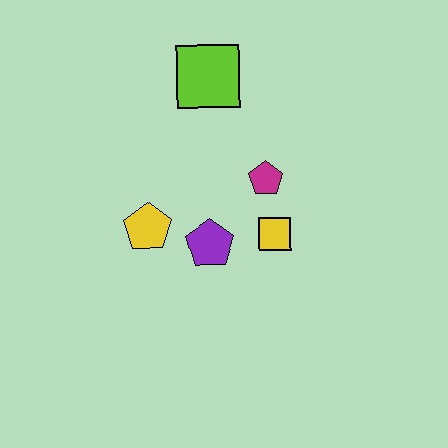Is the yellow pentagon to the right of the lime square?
No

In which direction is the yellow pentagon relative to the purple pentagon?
The yellow pentagon is to the left of the purple pentagon.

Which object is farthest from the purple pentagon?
The lime square is farthest from the purple pentagon.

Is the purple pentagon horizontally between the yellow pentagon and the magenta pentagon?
Yes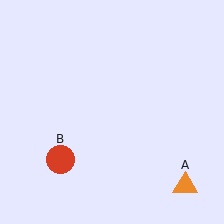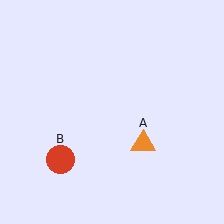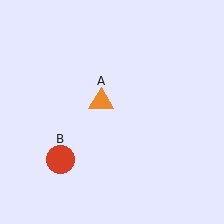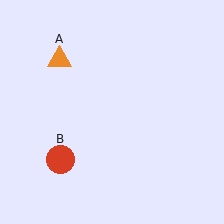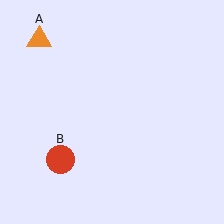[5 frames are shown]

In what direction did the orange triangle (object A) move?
The orange triangle (object A) moved up and to the left.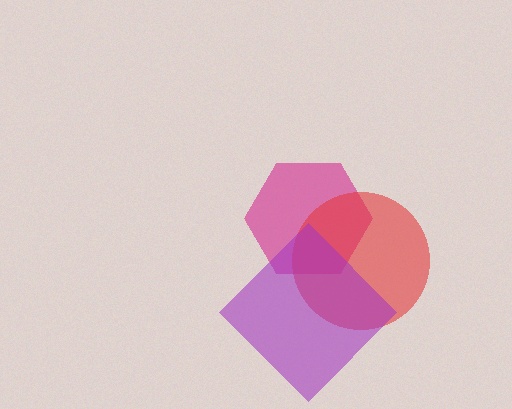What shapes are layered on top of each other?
The layered shapes are: a magenta hexagon, a red circle, a purple diamond.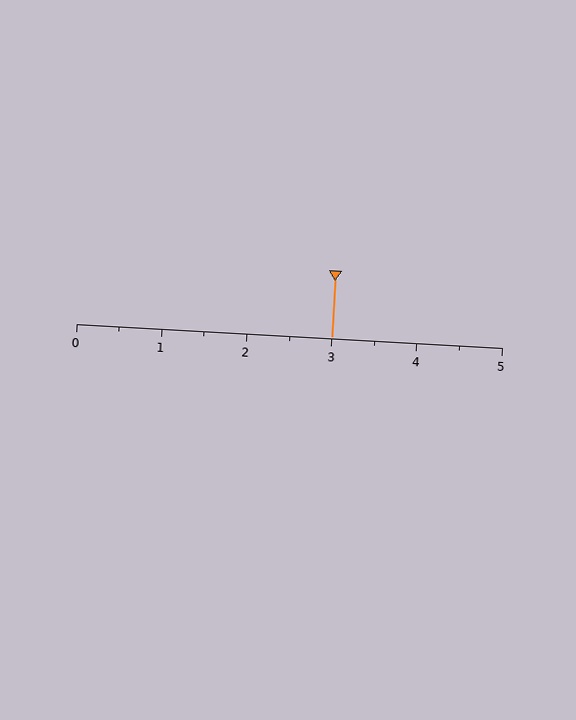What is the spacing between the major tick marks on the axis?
The major ticks are spaced 1 apart.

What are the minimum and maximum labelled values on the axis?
The axis runs from 0 to 5.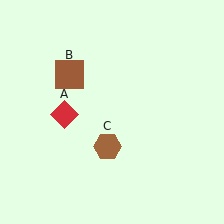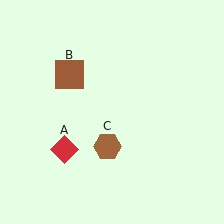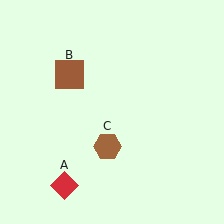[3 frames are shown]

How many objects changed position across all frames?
1 object changed position: red diamond (object A).